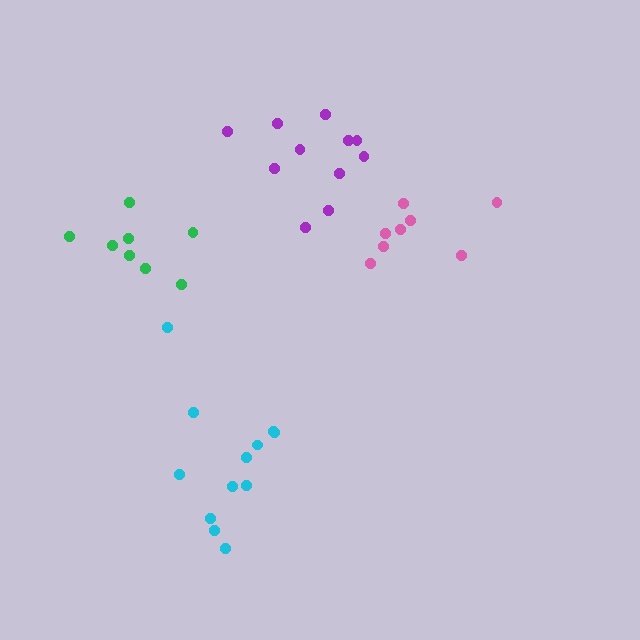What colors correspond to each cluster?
The clusters are colored: purple, green, cyan, pink.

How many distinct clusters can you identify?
There are 4 distinct clusters.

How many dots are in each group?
Group 1: 11 dots, Group 2: 8 dots, Group 3: 12 dots, Group 4: 8 dots (39 total).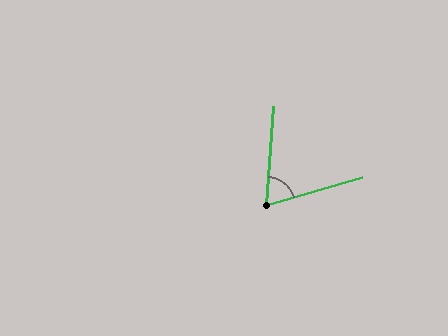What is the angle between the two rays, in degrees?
Approximately 70 degrees.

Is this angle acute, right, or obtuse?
It is acute.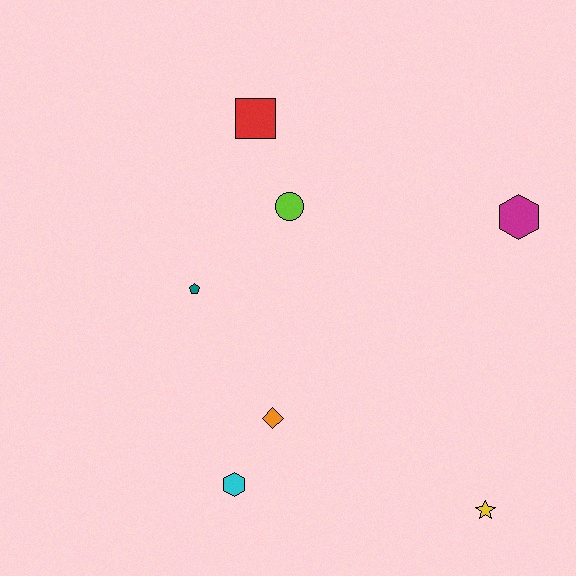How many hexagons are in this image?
There are 2 hexagons.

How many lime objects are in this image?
There is 1 lime object.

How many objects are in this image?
There are 7 objects.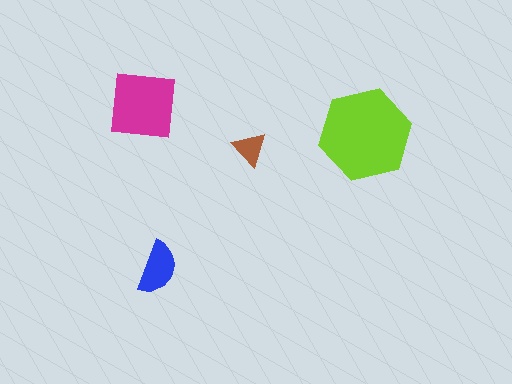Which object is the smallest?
The brown triangle.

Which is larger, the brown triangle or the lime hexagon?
The lime hexagon.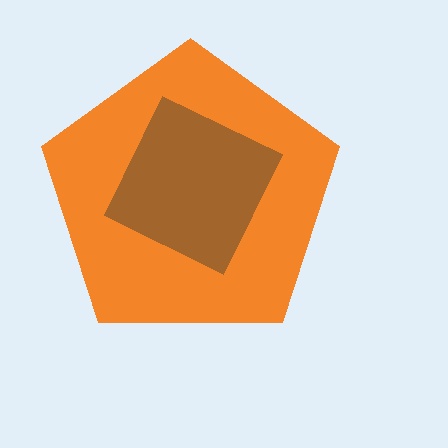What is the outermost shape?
The orange pentagon.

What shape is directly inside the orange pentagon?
The brown diamond.